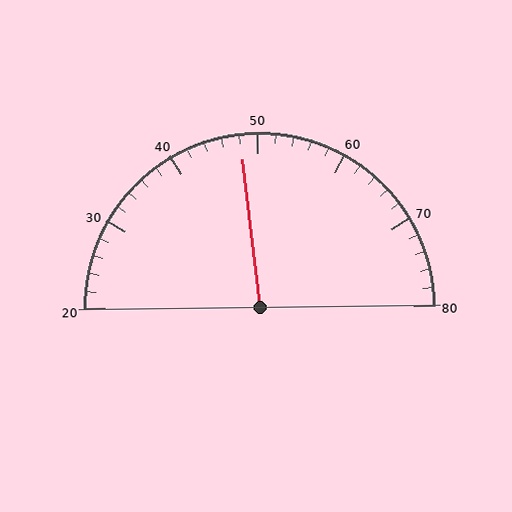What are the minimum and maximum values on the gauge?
The gauge ranges from 20 to 80.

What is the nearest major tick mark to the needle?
The nearest major tick mark is 50.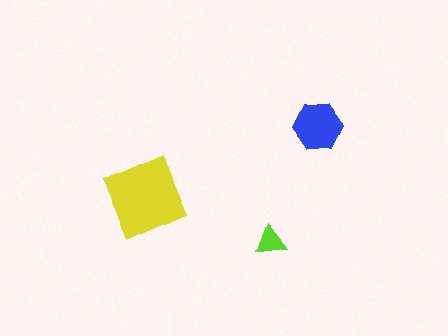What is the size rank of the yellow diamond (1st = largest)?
1st.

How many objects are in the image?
There are 3 objects in the image.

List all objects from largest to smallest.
The yellow diamond, the blue hexagon, the lime triangle.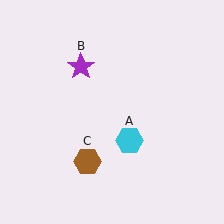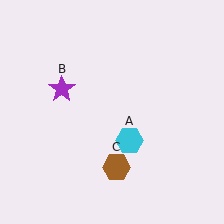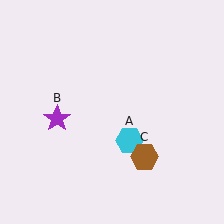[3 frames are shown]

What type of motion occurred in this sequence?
The purple star (object B), brown hexagon (object C) rotated counterclockwise around the center of the scene.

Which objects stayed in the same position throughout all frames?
Cyan hexagon (object A) remained stationary.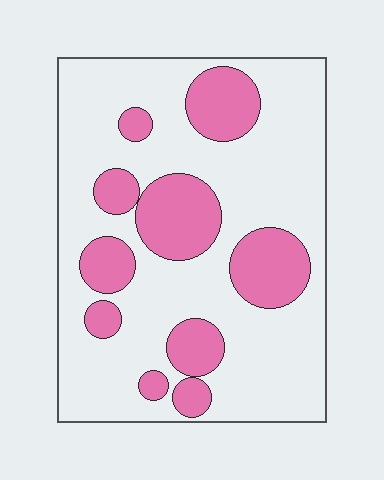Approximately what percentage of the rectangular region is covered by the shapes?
Approximately 25%.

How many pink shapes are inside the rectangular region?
10.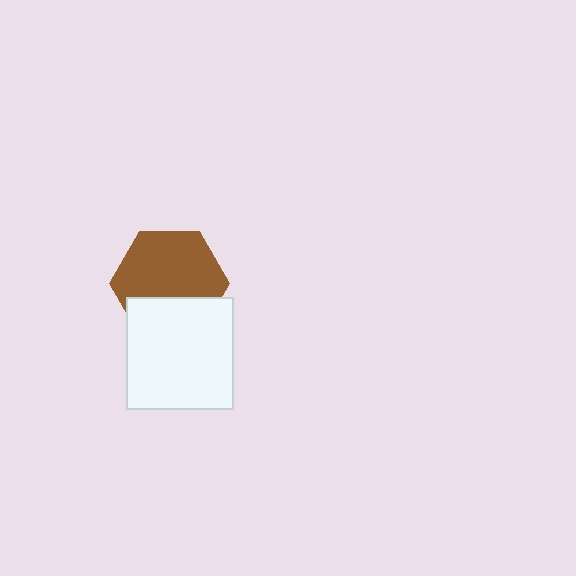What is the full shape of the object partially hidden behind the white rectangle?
The partially hidden object is a brown hexagon.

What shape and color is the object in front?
The object in front is a white rectangle.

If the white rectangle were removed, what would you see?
You would see the complete brown hexagon.